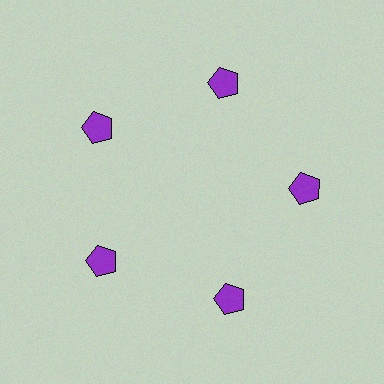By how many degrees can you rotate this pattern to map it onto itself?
The pattern maps onto itself every 72 degrees of rotation.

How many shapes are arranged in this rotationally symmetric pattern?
There are 5 shapes, arranged in 5 groups of 1.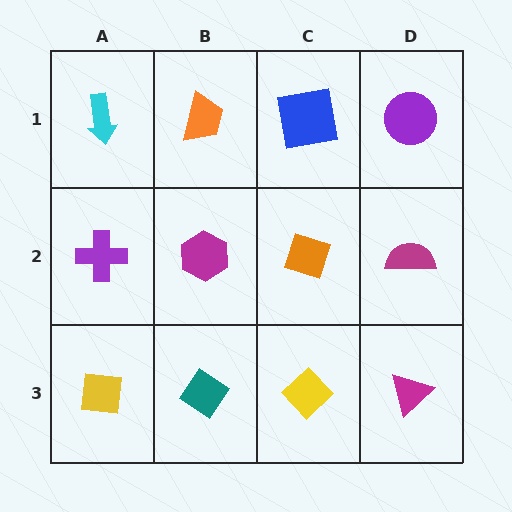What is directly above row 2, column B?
An orange trapezoid.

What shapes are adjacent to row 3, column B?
A magenta hexagon (row 2, column B), a yellow square (row 3, column A), a yellow diamond (row 3, column C).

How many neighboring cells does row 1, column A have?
2.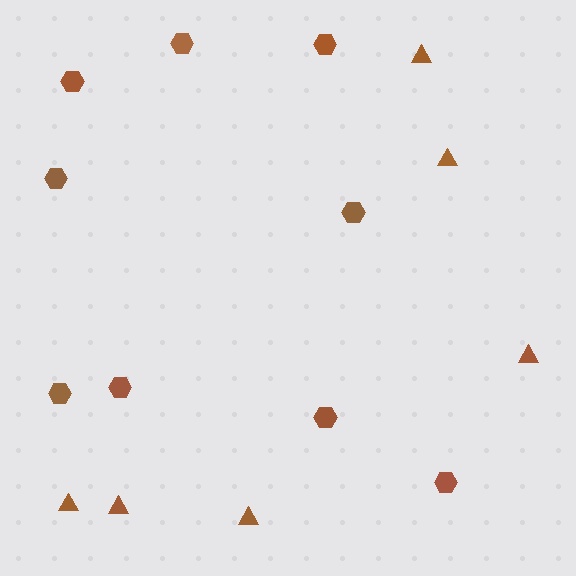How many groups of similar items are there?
There are 2 groups: one group of triangles (6) and one group of hexagons (9).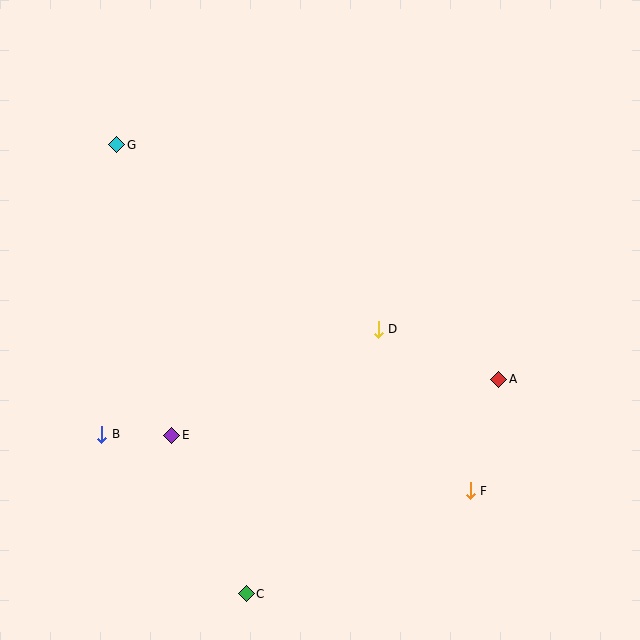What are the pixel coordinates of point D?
Point D is at (378, 329).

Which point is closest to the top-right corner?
Point A is closest to the top-right corner.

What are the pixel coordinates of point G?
Point G is at (117, 145).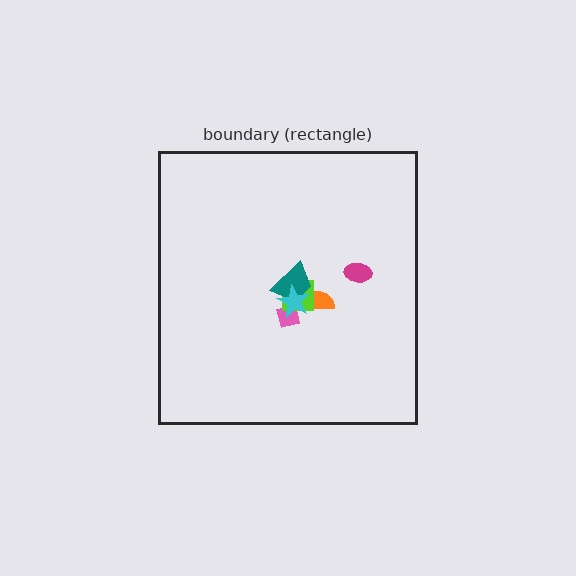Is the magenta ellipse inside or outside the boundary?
Inside.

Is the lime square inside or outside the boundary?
Inside.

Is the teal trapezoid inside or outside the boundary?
Inside.